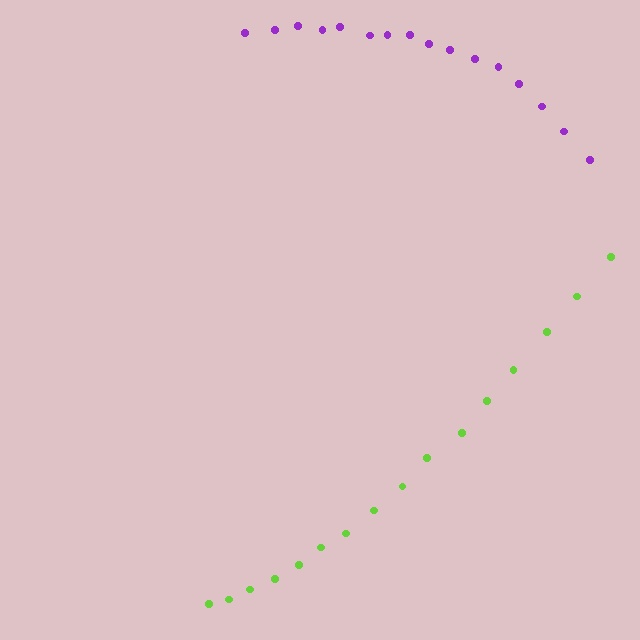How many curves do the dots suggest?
There are 2 distinct paths.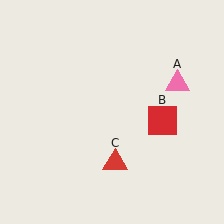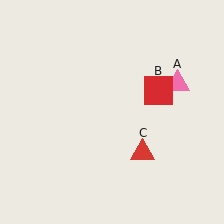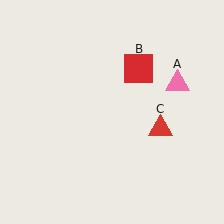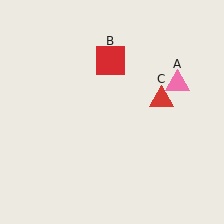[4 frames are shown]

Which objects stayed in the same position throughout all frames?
Pink triangle (object A) remained stationary.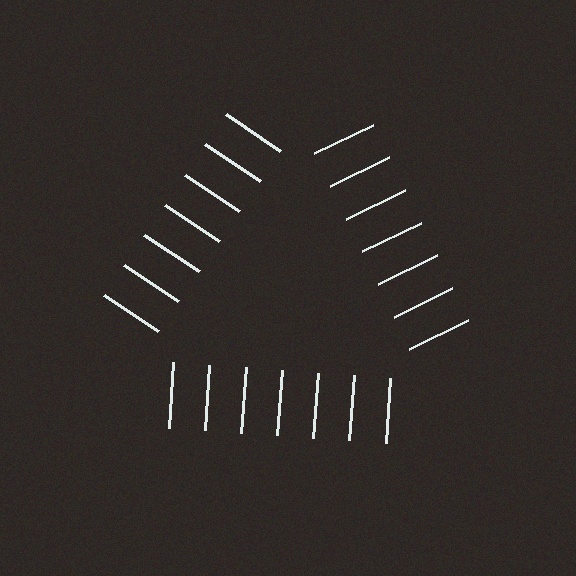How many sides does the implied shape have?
3 sides — the line-ends trace a triangle.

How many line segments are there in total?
21 — 7 along each of the 3 edges.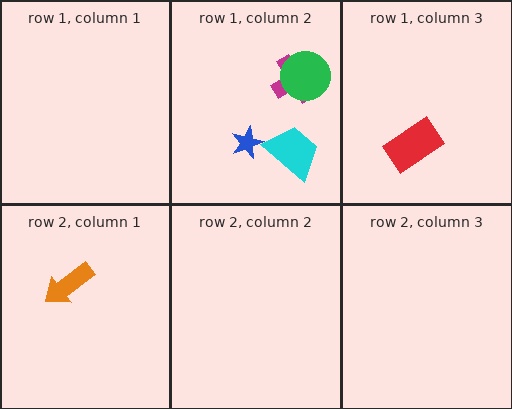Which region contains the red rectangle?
The row 1, column 3 region.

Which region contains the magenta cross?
The row 1, column 2 region.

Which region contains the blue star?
The row 1, column 2 region.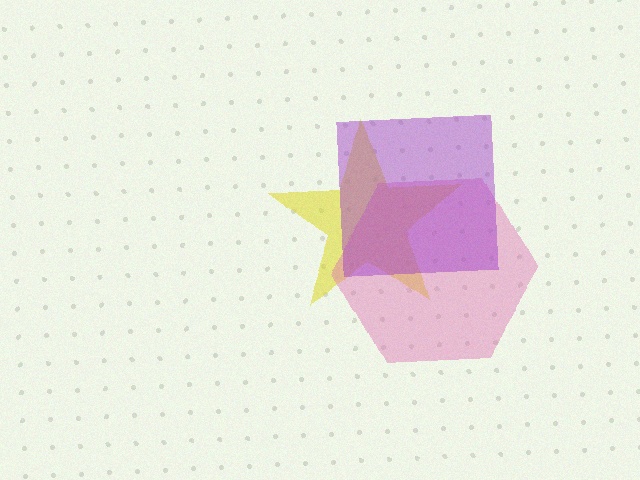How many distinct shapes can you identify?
There are 3 distinct shapes: a yellow star, a pink hexagon, a purple square.